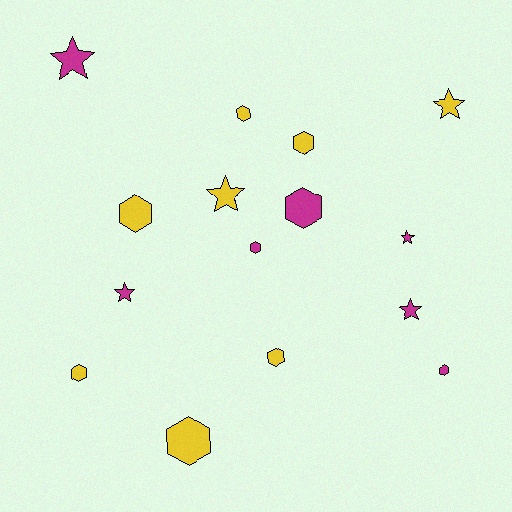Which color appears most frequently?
Yellow, with 8 objects.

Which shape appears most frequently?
Hexagon, with 9 objects.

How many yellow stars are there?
There are 2 yellow stars.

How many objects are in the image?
There are 15 objects.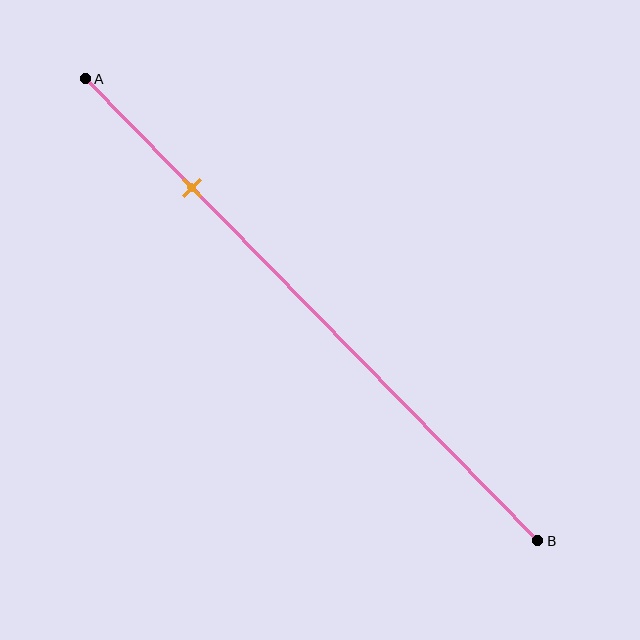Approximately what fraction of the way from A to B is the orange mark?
The orange mark is approximately 25% of the way from A to B.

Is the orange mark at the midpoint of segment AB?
No, the mark is at about 25% from A, not at the 50% midpoint.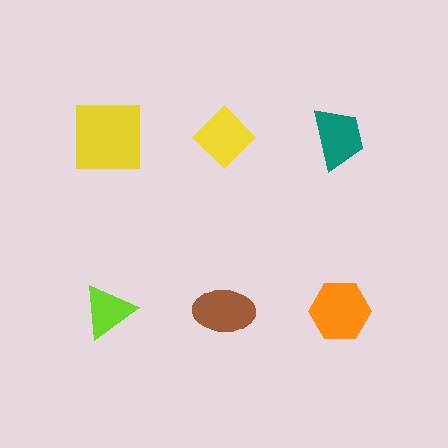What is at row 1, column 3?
A teal trapezoid.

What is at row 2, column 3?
An orange hexagon.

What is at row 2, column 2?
A brown ellipse.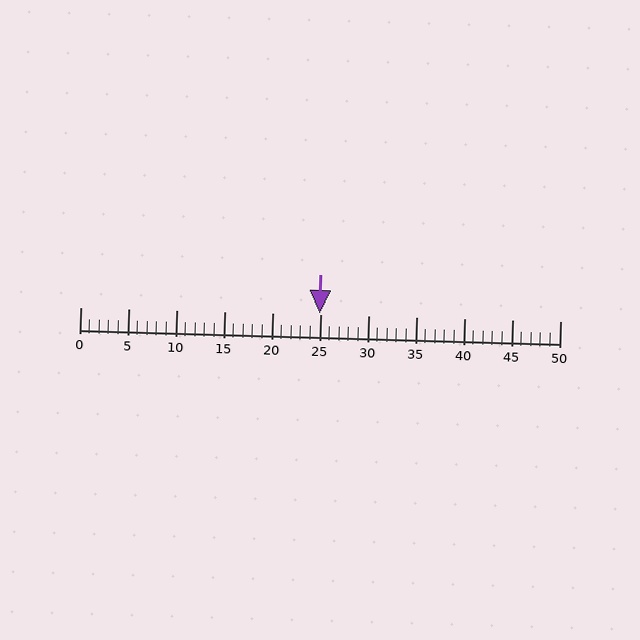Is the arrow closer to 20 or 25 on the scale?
The arrow is closer to 25.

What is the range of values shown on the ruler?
The ruler shows values from 0 to 50.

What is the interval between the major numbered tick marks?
The major tick marks are spaced 5 units apart.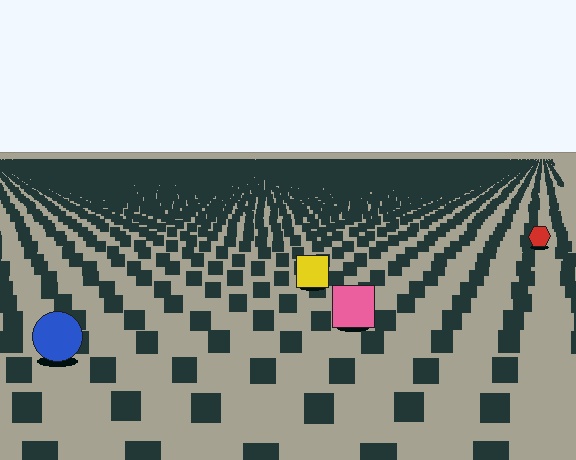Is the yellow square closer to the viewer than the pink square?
No. The pink square is closer — you can tell from the texture gradient: the ground texture is coarser near it.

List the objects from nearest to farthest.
From nearest to farthest: the blue circle, the pink square, the yellow square, the red hexagon.